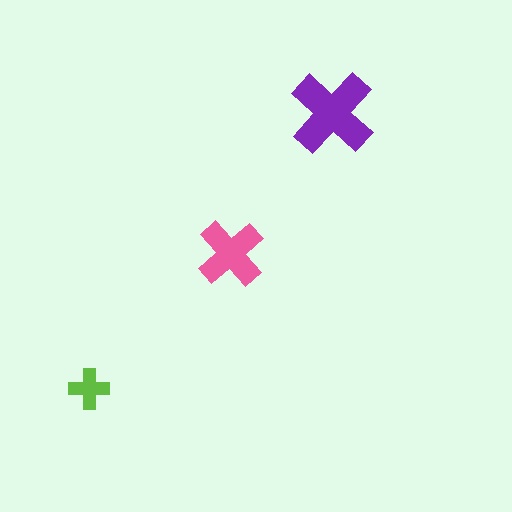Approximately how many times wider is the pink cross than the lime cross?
About 1.5 times wider.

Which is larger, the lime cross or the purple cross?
The purple one.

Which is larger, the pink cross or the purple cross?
The purple one.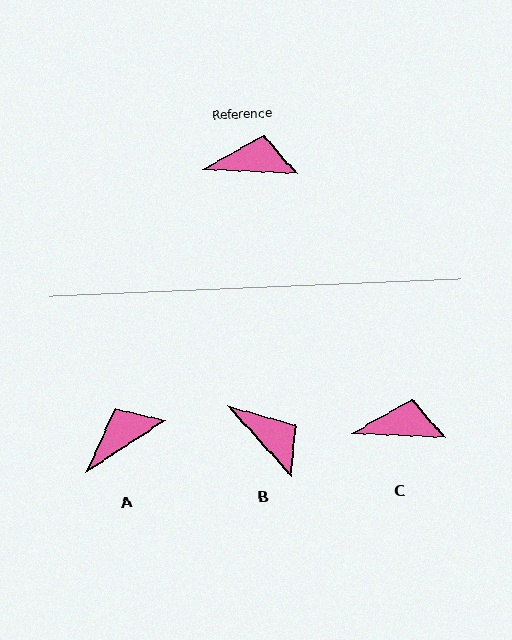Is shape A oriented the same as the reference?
No, it is off by about 35 degrees.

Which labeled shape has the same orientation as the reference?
C.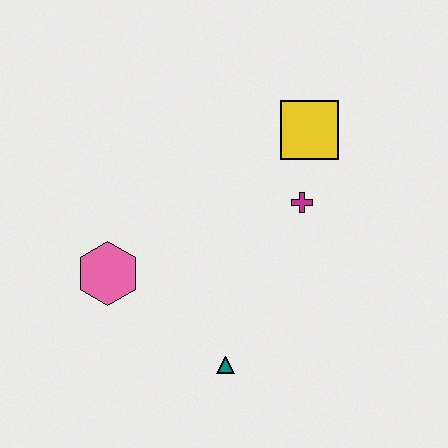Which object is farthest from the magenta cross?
The pink hexagon is farthest from the magenta cross.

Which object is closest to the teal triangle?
The pink hexagon is closest to the teal triangle.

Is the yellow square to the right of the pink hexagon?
Yes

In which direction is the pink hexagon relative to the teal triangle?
The pink hexagon is to the left of the teal triangle.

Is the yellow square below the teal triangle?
No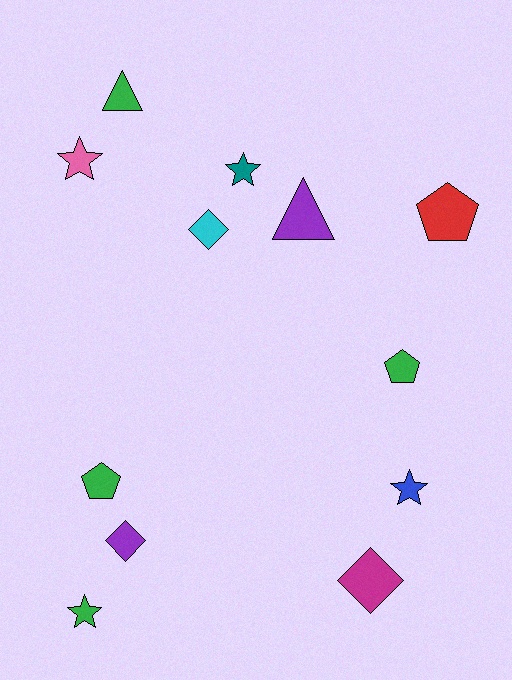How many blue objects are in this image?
There is 1 blue object.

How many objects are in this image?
There are 12 objects.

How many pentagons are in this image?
There are 3 pentagons.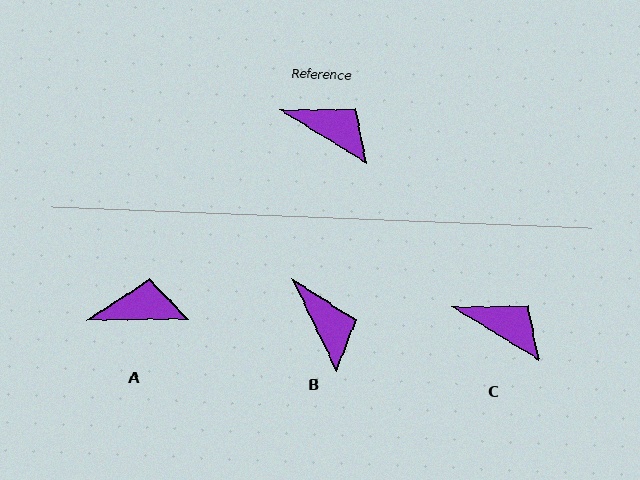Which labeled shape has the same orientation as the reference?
C.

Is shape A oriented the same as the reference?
No, it is off by about 32 degrees.